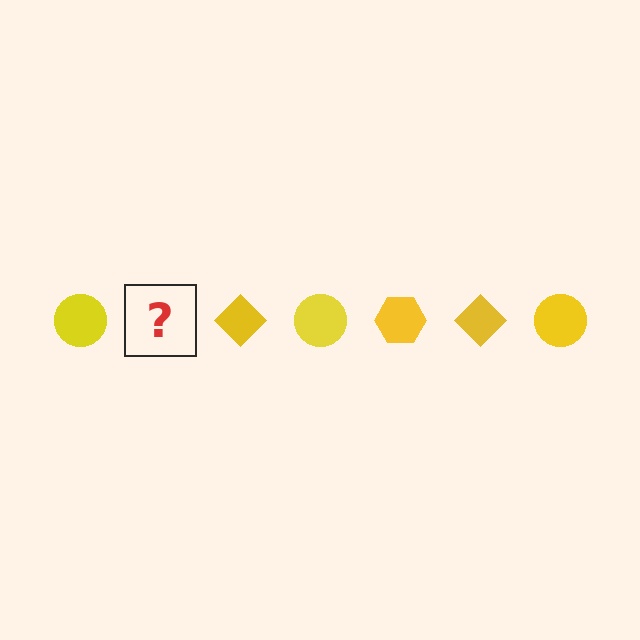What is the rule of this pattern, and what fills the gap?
The rule is that the pattern cycles through circle, hexagon, diamond shapes in yellow. The gap should be filled with a yellow hexagon.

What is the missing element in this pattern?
The missing element is a yellow hexagon.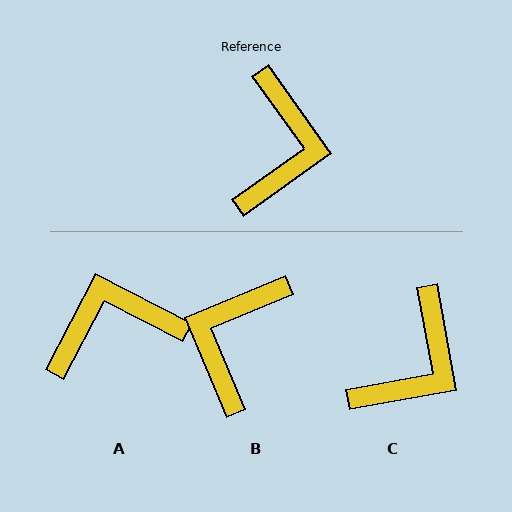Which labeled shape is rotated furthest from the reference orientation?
B, about 167 degrees away.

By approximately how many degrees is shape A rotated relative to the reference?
Approximately 117 degrees counter-clockwise.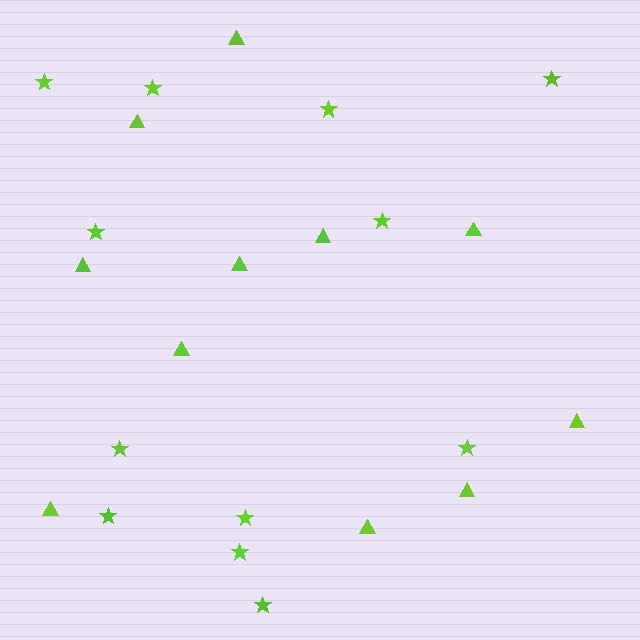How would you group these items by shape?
There are 2 groups: one group of triangles (11) and one group of stars (12).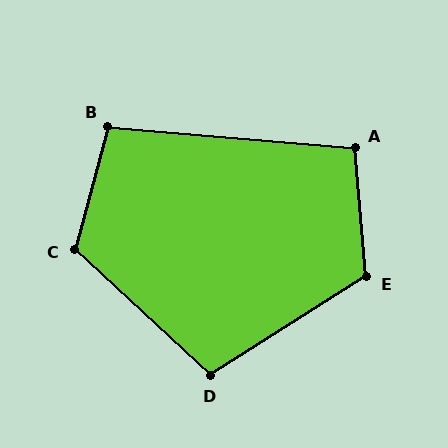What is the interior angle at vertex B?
Approximately 100 degrees (obtuse).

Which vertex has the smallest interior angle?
A, at approximately 100 degrees.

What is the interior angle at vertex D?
Approximately 105 degrees (obtuse).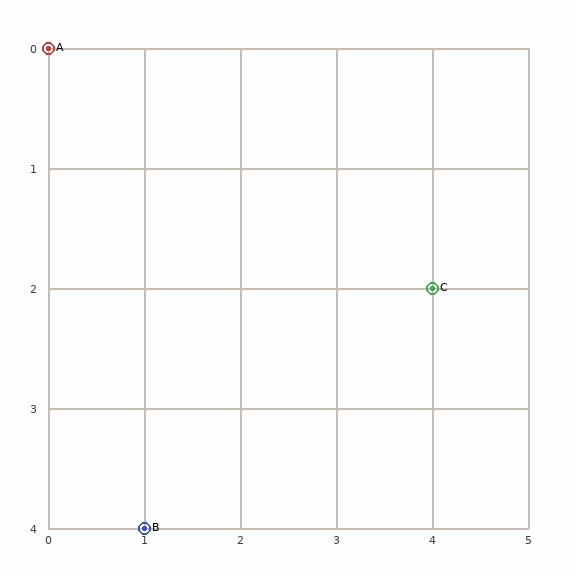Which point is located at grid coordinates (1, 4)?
Point B is at (1, 4).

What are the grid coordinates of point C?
Point C is at grid coordinates (4, 2).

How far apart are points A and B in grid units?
Points A and B are 1 column and 4 rows apart (about 4.1 grid units diagonally).